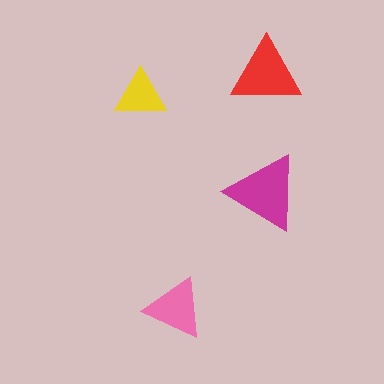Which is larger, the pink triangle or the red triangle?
The red one.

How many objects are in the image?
There are 4 objects in the image.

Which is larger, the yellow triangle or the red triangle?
The red one.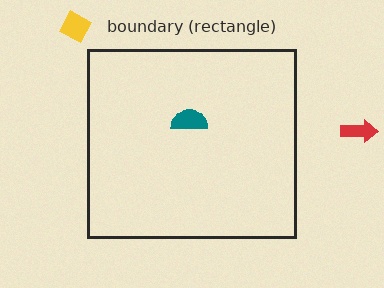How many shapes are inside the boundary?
1 inside, 2 outside.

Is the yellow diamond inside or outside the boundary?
Outside.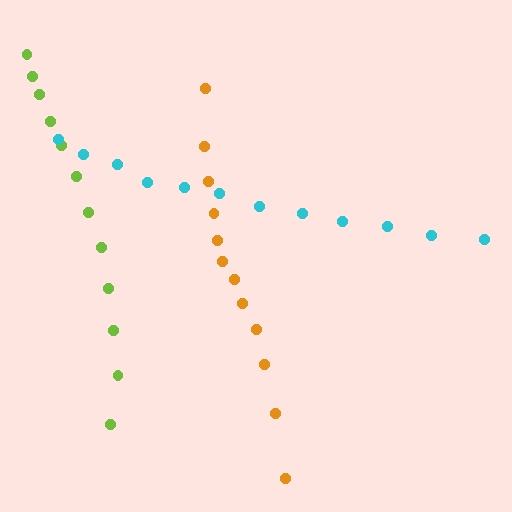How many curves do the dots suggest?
There are 3 distinct paths.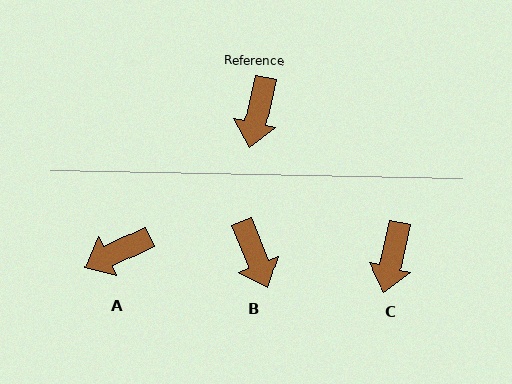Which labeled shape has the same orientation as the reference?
C.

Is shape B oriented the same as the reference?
No, it is off by about 34 degrees.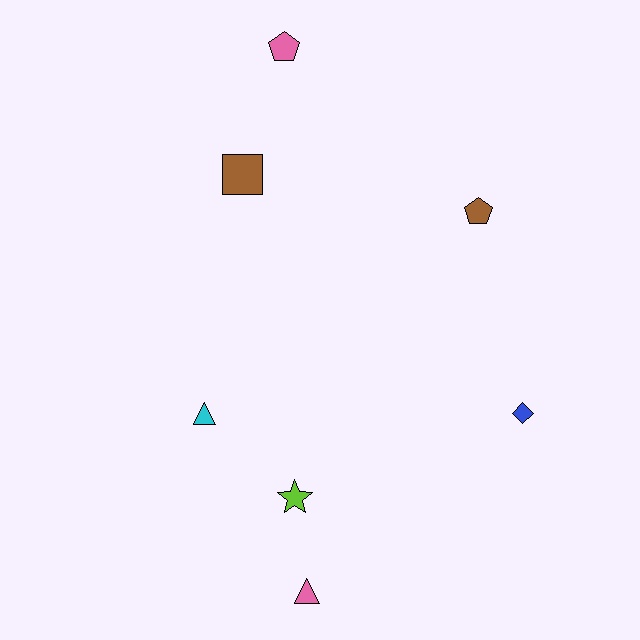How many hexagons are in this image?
There are no hexagons.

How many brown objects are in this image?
There are 2 brown objects.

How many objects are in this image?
There are 7 objects.